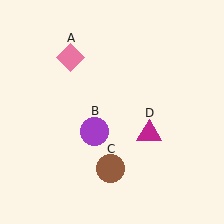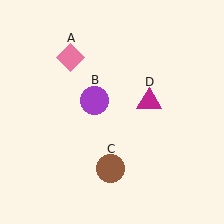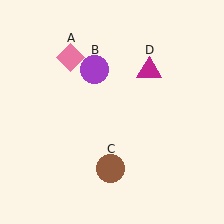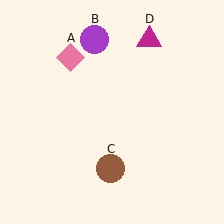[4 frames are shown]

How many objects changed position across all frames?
2 objects changed position: purple circle (object B), magenta triangle (object D).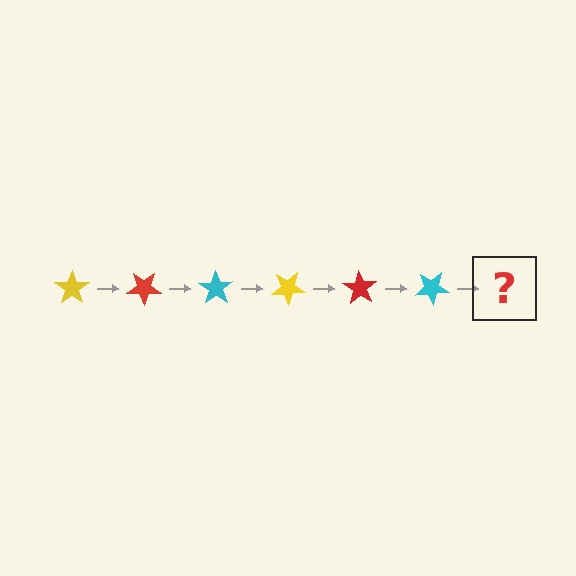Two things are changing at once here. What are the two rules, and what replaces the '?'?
The two rules are that it rotates 35 degrees each step and the color cycles through yellow, red, and cyan. The '?' should be a yellow star, rotated 210 degrees from the start.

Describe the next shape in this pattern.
It should be a yellow star, rotated 210 degrees from the start.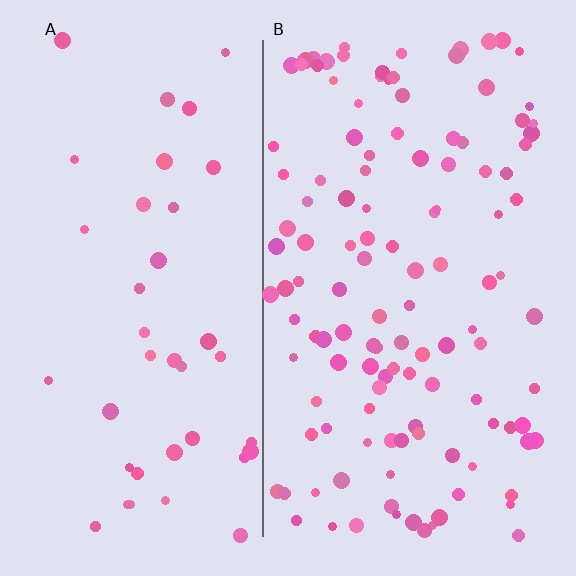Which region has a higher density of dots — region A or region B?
B (the right).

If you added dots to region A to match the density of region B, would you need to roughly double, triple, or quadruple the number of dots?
Approximately triple.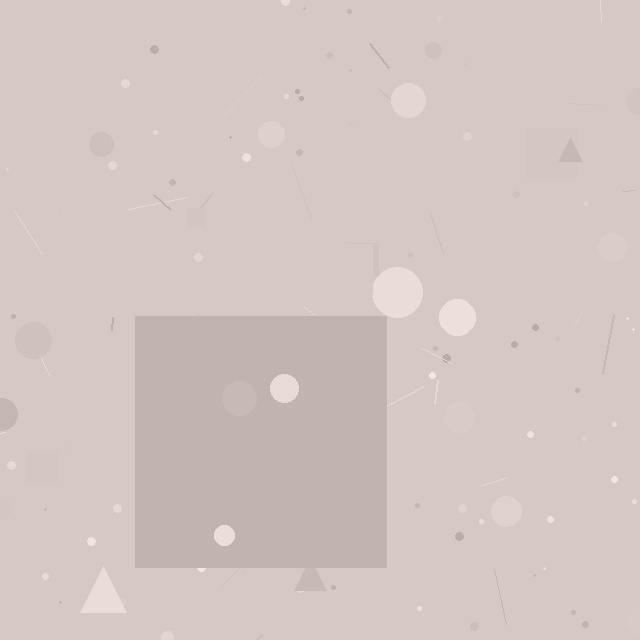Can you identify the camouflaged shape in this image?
The camouflaged shape is a square.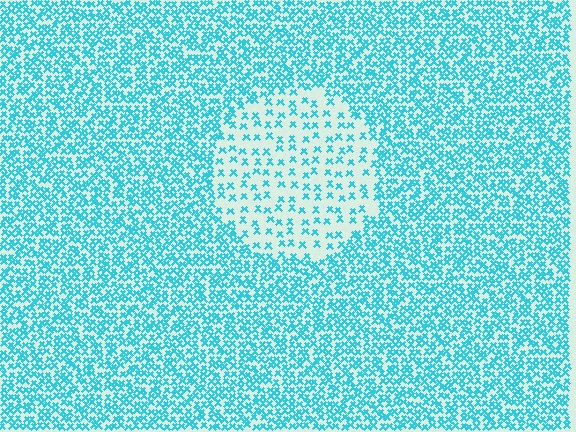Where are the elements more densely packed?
The elements are more densely packed outside the circle boundary.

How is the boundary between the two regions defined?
The boundary is defined by a change in element density (approximately 2.6x ratio). All elements are the same color, size, and shape.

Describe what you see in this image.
The image contains small cyan elements arranged at two different densities. A circle-shaped region is visible where the elements are less densely packed than the surrounding area.